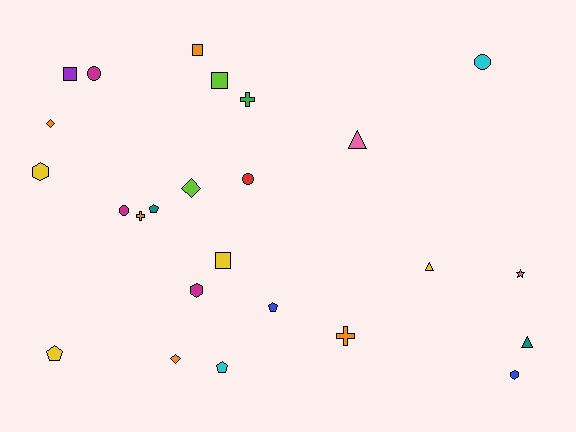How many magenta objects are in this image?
There are 3 magenta objects.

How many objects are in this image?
There are 25 objects.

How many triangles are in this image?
There are 3 triangles.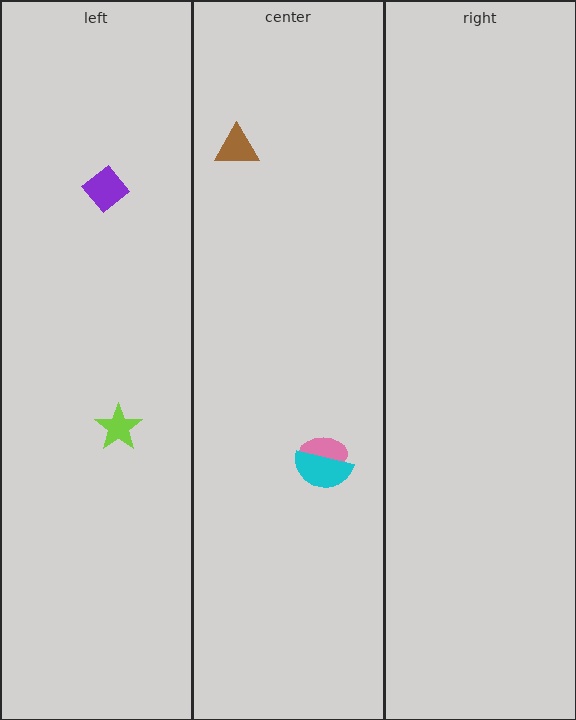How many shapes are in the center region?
3.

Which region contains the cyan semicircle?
The center region.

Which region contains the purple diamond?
The left region.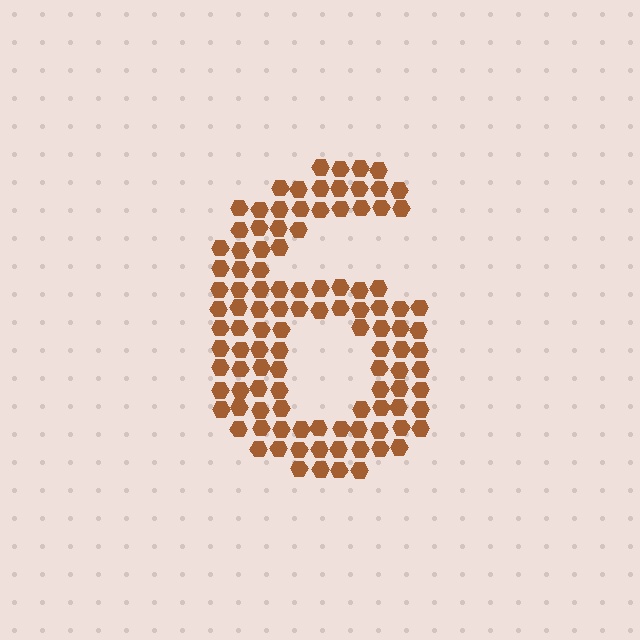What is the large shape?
The large shape is the digit 6.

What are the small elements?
The small elements are hexagons.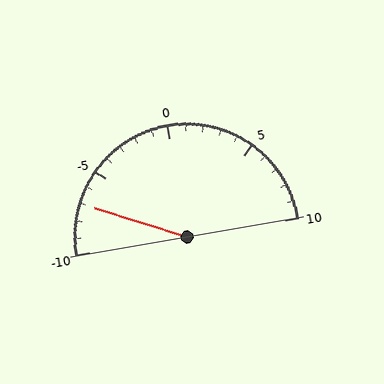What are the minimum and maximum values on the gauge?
The gauge ranges from -10 to 10.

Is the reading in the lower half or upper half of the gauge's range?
The reading is in the lower half of the range (-10 to 10).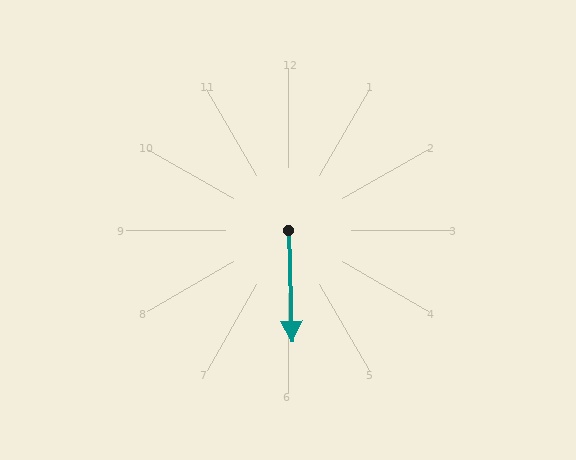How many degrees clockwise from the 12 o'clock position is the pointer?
Approximately 178 degrees.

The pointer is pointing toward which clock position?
Roughly 6 o'clock.